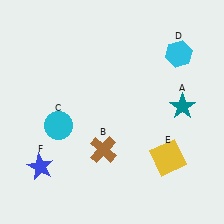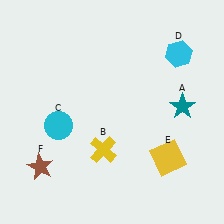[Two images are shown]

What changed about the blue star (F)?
In Image 1, F is blue. In Image 2, it changed to brown.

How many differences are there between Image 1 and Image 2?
There are 2 differences between the two images.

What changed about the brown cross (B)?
In Image 1, B is brown. In Image 2, it changed to yellow.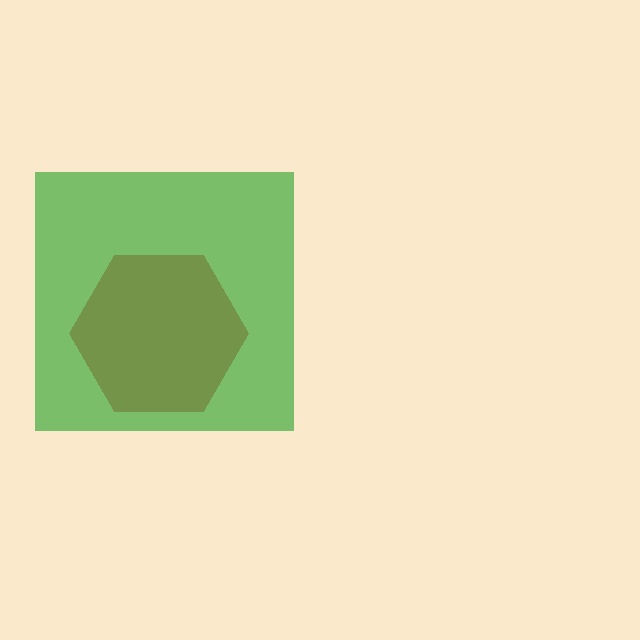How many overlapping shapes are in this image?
There are 2 overlapping shapes in the image.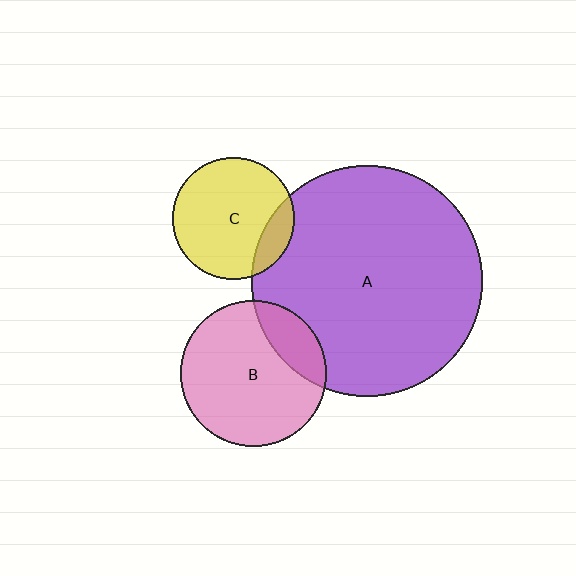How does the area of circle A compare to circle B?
Approximately 2.5 times.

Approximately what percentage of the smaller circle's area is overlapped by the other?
Approximately 15%.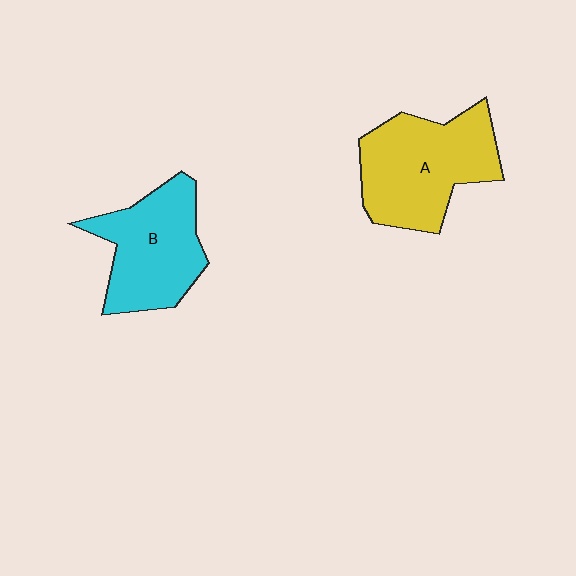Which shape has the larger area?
Shape A (yellow).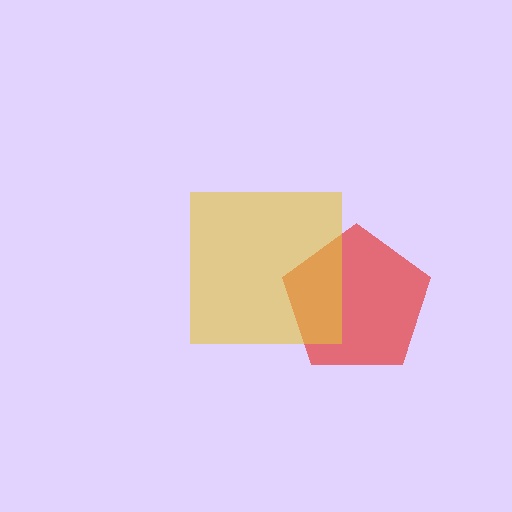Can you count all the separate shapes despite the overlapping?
Yes, there are 2 separate shapes.